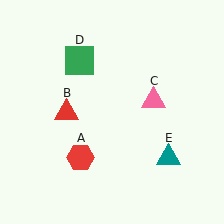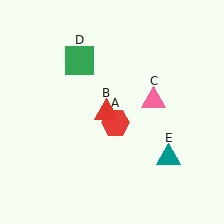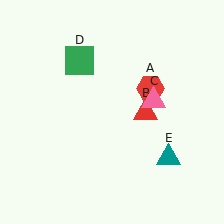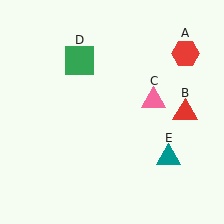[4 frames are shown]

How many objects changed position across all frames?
2 objects changed position: red hexagon (object A), red triangle (object B).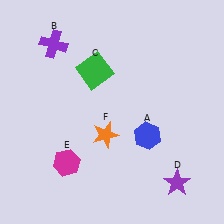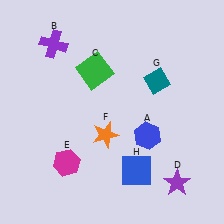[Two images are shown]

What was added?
A teal diamond (G), a blue square (H) were added in Image 2.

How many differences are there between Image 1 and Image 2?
There are 2 differences between the two images.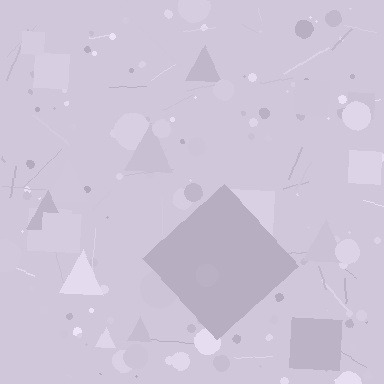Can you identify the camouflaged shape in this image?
The camouflaged shape is a diamond.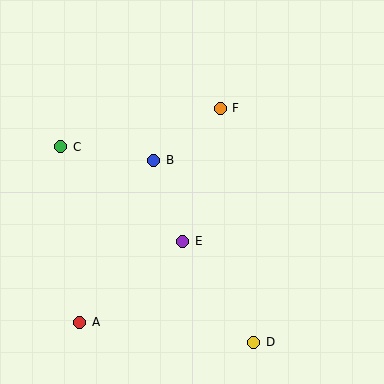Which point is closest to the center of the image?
Point B at (154, 160) is closest to the center.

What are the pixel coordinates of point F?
Point F is at (220, 108).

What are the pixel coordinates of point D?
Point D is at (254, 342).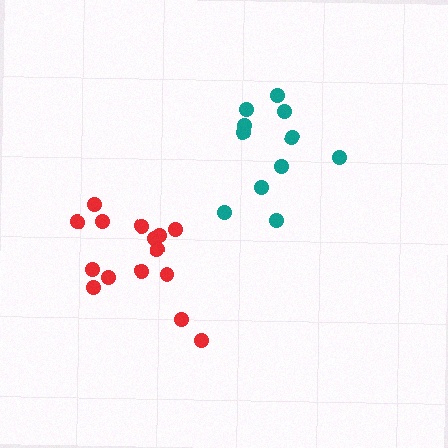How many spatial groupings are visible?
There are 2 spatial groupings.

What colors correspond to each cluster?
The clusters are colored: red, teal.